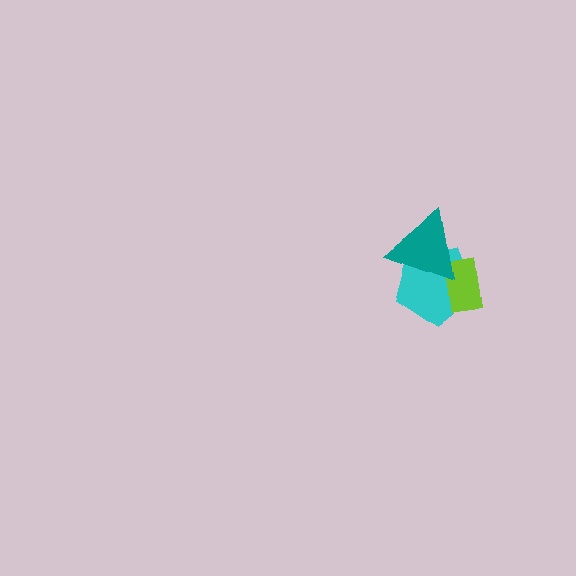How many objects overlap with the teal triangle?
2 objects overlap with the teal triangle.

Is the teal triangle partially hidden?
No, no other shape covers it.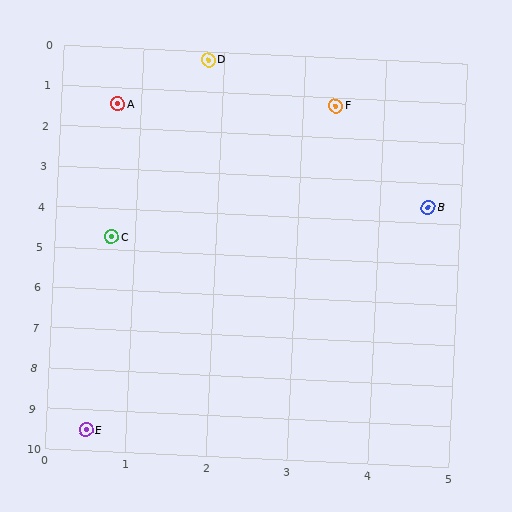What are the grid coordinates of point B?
Point B is at approximately (4.6, 3.6).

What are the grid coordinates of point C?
Point C is at approximately (0.7, 4.7).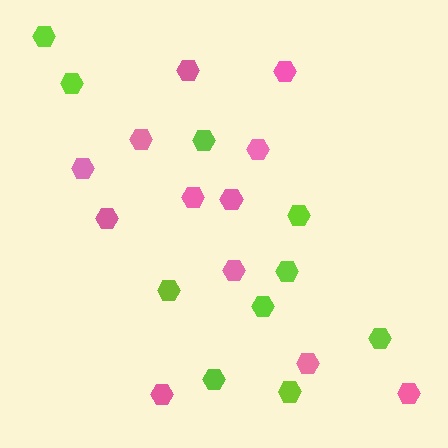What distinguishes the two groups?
There are 2 groups: one group of lime hexagons (10) and one group of pink hexagons (12).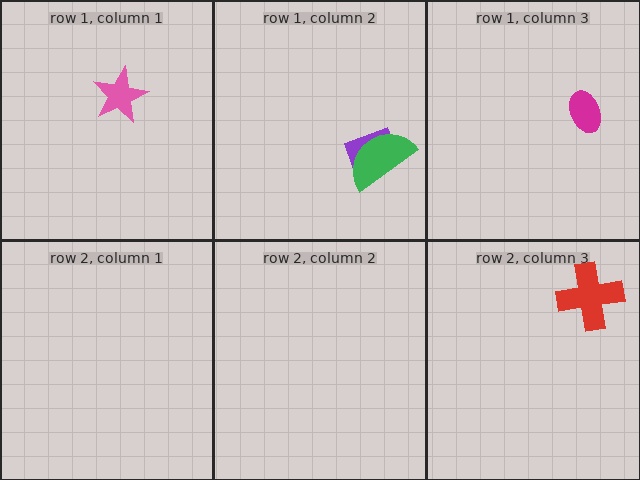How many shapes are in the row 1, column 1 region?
1.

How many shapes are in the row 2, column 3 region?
1.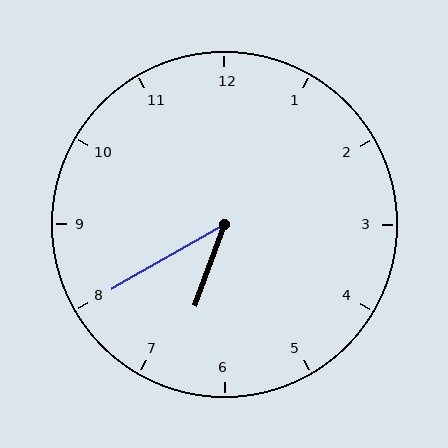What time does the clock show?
6:40.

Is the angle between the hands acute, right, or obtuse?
It is acute.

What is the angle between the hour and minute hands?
Approximately 40 degrees.